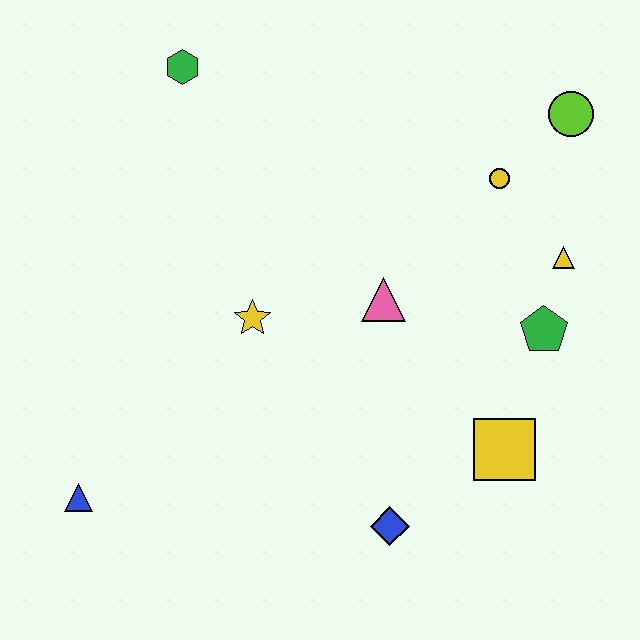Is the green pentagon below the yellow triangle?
Yes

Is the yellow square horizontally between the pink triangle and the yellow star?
No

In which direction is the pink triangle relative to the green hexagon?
The pink triangle is below the green hexagon.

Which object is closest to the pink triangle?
The yellow star is closest to the pink triangle.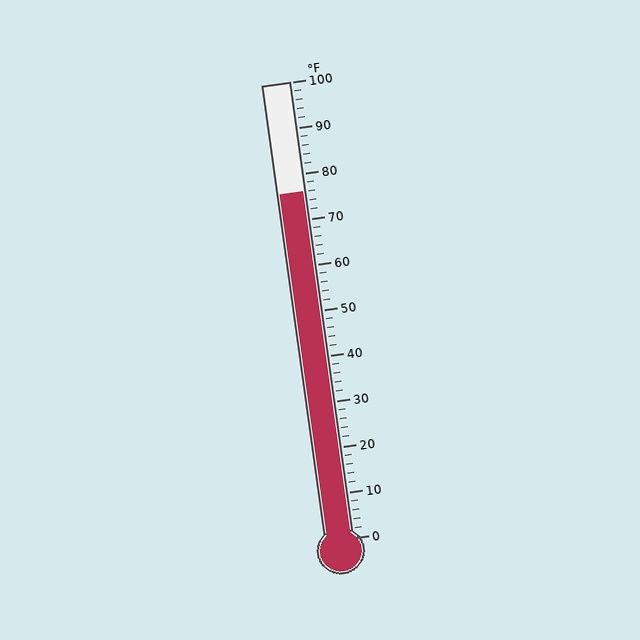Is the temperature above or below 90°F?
The temperature is below 90°F.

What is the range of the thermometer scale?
The thermometer scale ranges from 0°F to 100°F.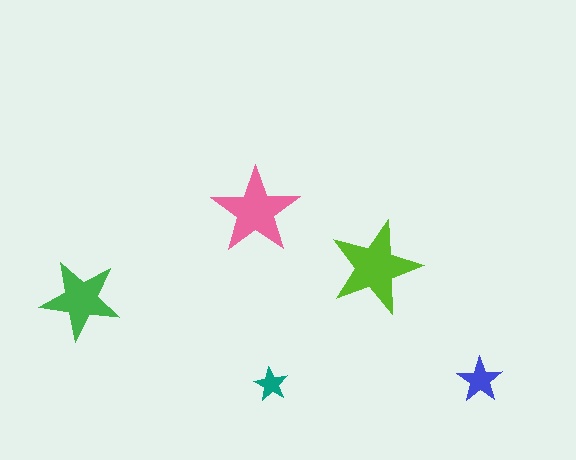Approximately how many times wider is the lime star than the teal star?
About 2.5 times wider.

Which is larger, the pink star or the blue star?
The pink one.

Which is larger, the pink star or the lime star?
The lime one.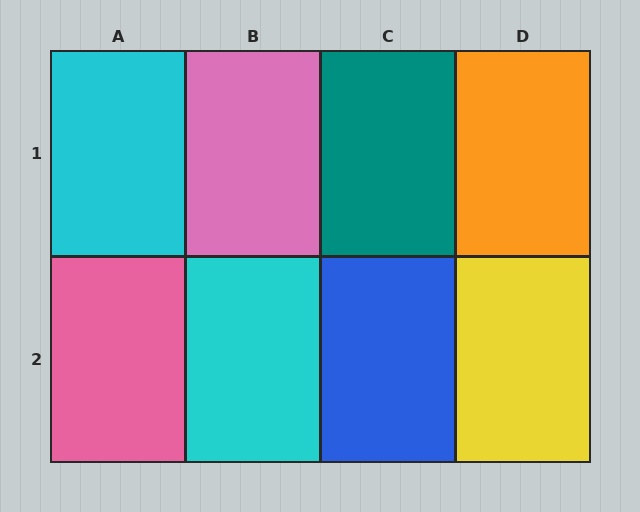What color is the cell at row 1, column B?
Pink.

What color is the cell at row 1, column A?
Cyan.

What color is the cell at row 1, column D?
Orange.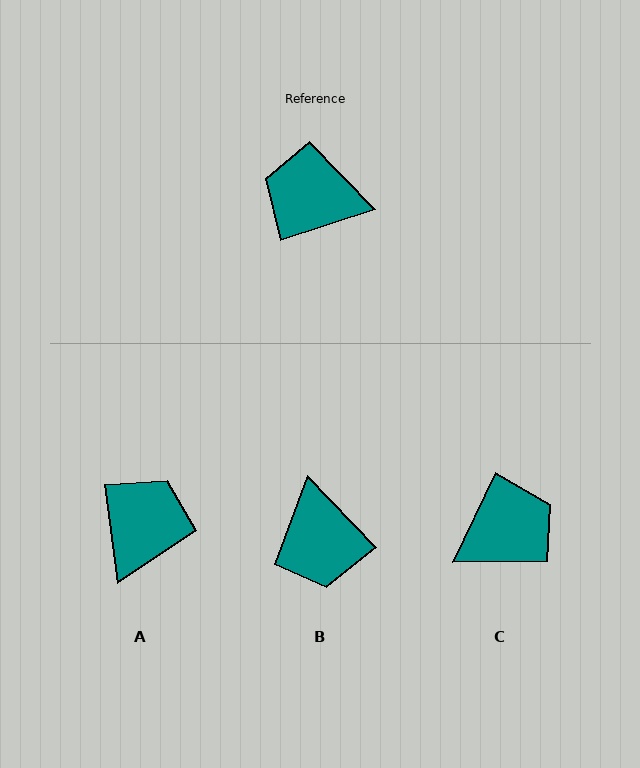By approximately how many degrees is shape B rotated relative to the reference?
Approximately 115 degrees counter-clockwise.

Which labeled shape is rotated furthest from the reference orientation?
C, about 134 degrees away.